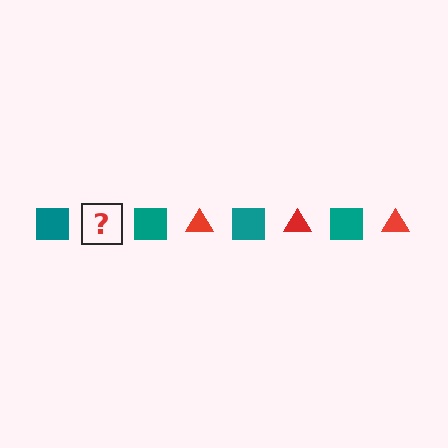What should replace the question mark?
The question mark should be replaced with a red triangle.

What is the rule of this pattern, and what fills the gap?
The rule is that the pattern alternates between teal square and red triangle. The gap should be filled with a red triangle.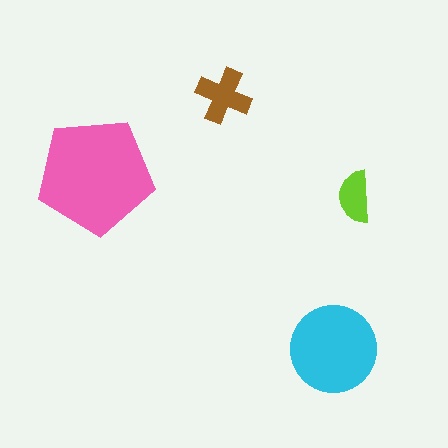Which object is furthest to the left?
The pink pentagon is leftmost.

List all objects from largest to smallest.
The pink pentagon, the cyan circle, the brown cross, the lime semicircle.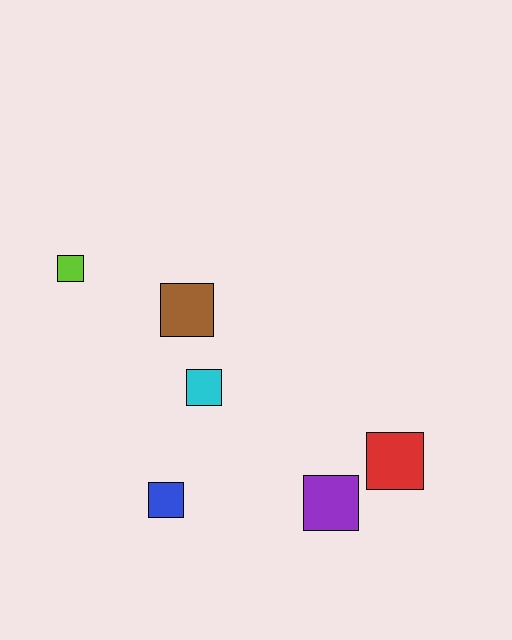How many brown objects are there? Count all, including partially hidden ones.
There is 1 brown object.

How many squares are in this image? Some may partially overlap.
There are 6 squares.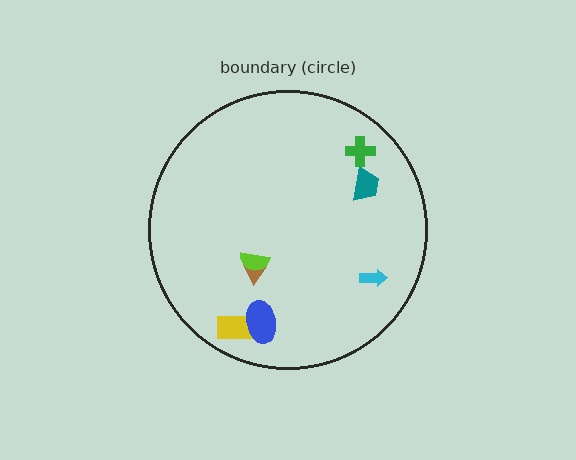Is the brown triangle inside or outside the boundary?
Inside.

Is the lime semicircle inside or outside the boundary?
Inside.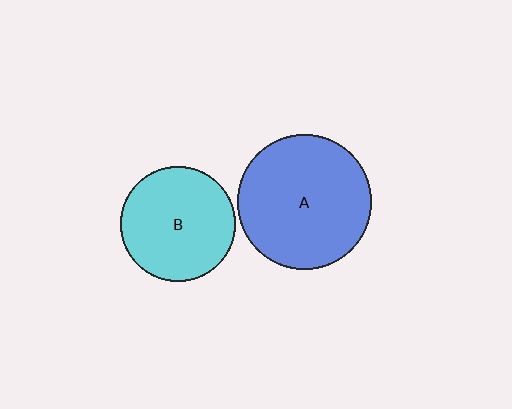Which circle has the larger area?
Circle A (blue).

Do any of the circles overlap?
No, none of the circles overlap.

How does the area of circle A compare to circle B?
Approximately 1.4 times.